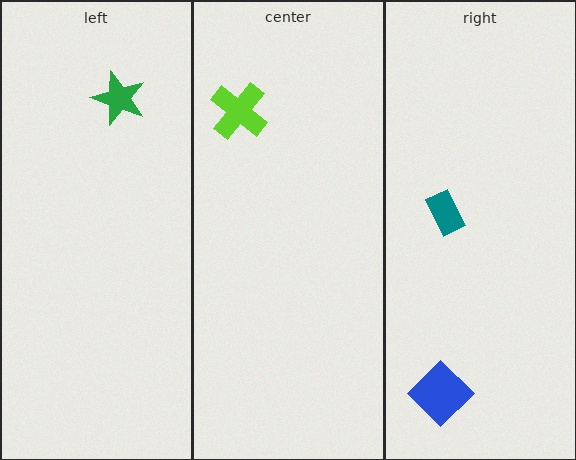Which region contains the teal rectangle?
The right region.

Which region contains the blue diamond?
The right region.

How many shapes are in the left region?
1.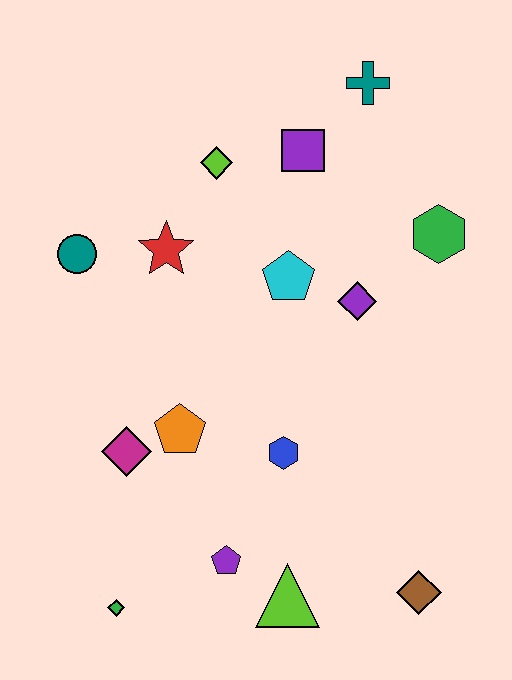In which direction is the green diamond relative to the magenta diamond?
The green diamond is below the magenta diamond.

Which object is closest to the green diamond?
The purple pentagon is closest to the green diamond.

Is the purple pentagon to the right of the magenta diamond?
Yes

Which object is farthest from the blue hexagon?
The teal cross is farthest from the blue hexagon.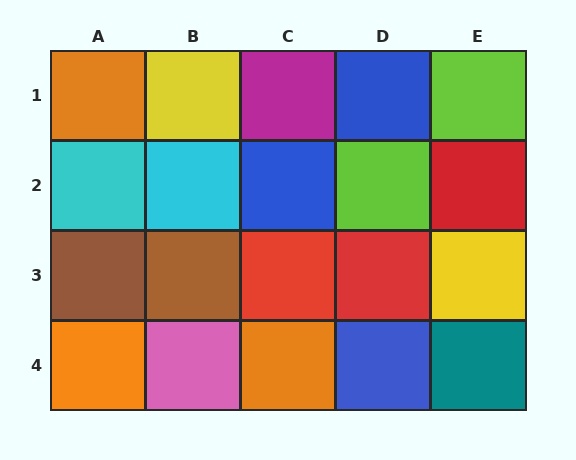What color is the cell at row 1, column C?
Magenta.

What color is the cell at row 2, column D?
Lime.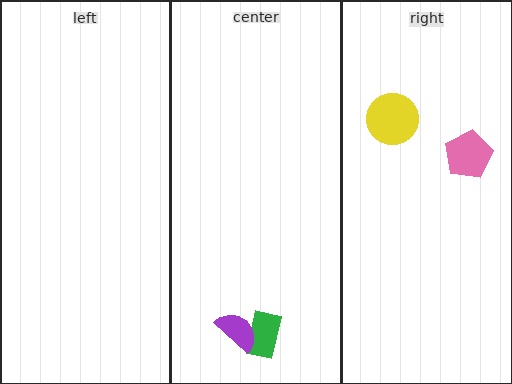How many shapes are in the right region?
2.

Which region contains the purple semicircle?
The center region.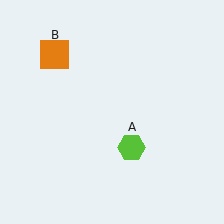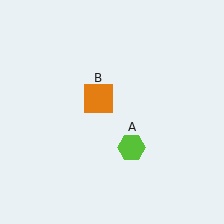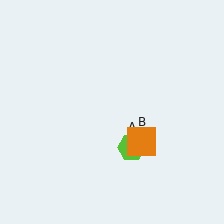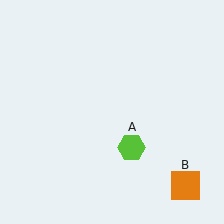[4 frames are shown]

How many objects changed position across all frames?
1 object changed position: orange square (object B).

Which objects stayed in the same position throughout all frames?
Lime hexagon (object A) remained stationary.